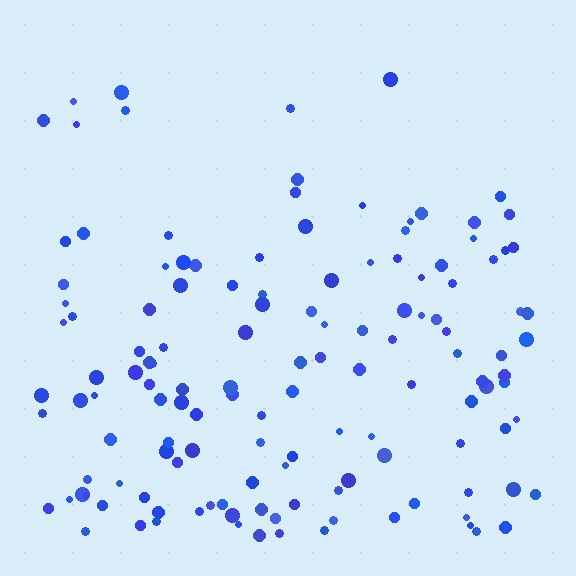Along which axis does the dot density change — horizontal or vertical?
Vertical.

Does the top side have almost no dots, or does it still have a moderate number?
Still a moderate number, just noticeably fewer than the bottom.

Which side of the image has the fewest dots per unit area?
The top.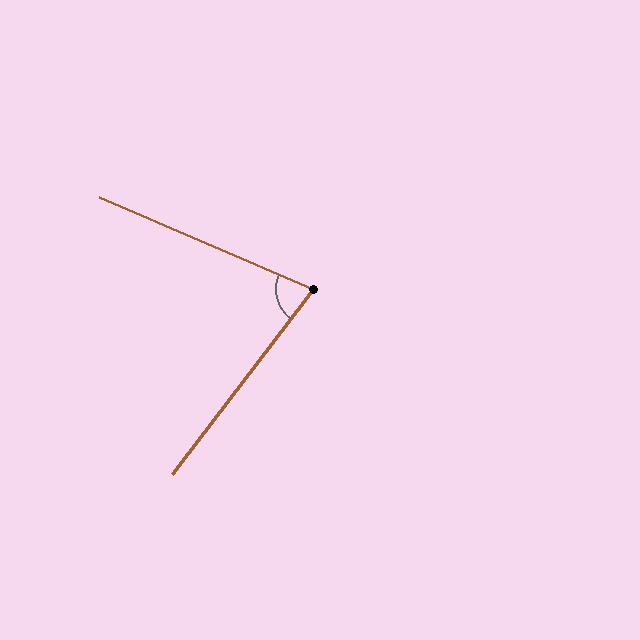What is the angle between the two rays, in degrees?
Approximately 76 degrees.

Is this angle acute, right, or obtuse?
It is acute.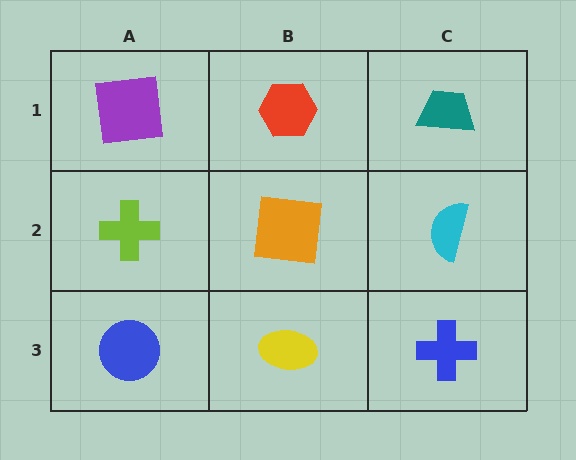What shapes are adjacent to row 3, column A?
A lime cross (row 2, column A), a yellow ellipse (row 3, column B).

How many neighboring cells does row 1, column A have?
2.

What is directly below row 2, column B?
A yellow ellipse.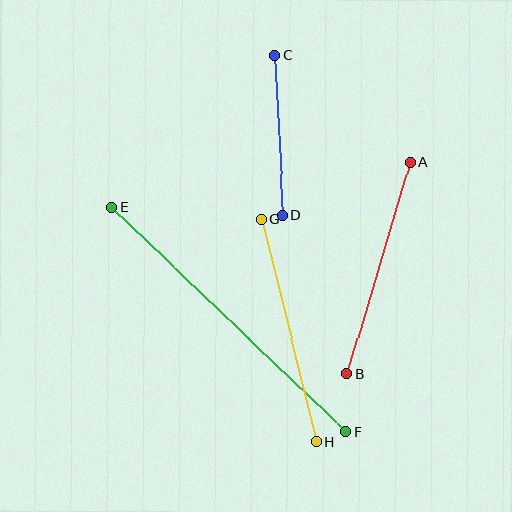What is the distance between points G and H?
The distance is approximately 230 pixels.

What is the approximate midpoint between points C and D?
The midpoint is at approximately (279, 135) pixels.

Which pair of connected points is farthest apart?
Points E and F are farthest apart.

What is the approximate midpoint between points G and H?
The midpoint is at approximately (289, 331) pixels.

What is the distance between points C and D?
The distance is approximately 160 pixels.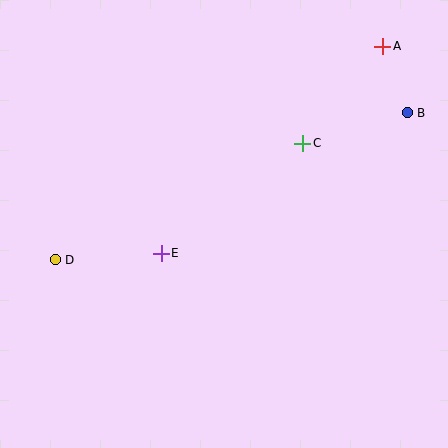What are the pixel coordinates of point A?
Point A is at (383, 46).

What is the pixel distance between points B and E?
The distance between B and E is 283 pixels.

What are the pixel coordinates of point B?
Point B is at (407, 113).